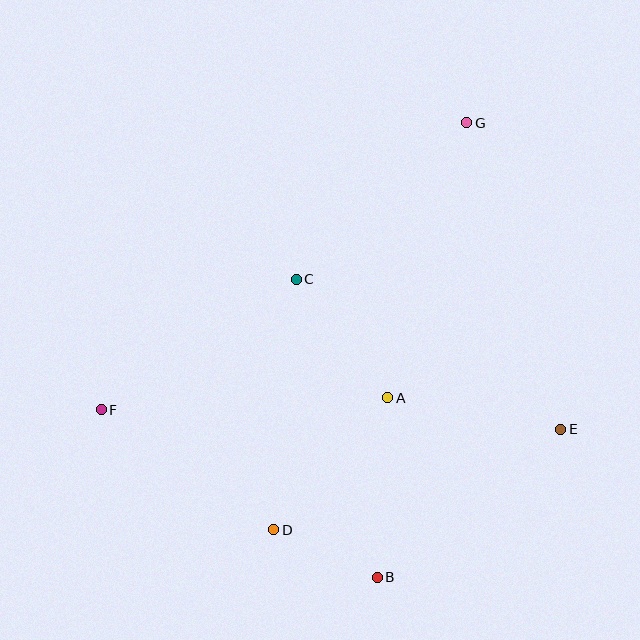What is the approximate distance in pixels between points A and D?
The distance between A and D is approximately 174 pixels.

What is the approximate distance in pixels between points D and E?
The distance between D and E is approximately 304 pixels.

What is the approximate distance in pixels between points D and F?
The distance between D and F is approximately 210 pixels.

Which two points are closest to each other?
Points B and D are closest to each other.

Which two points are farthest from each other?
Points F and G are farthest from each other.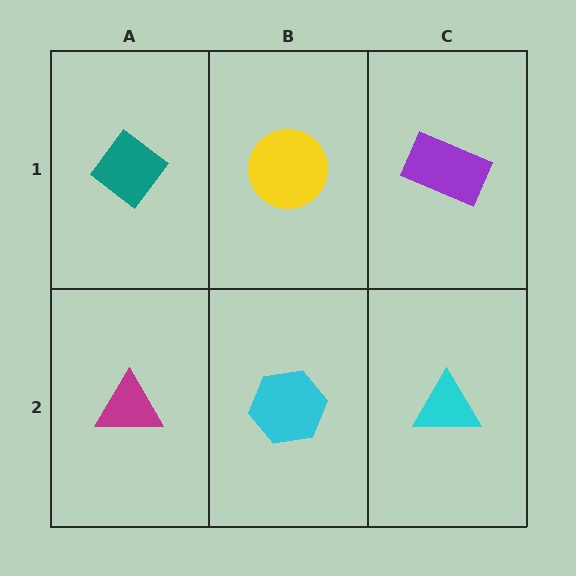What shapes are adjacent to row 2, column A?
A teal diamond (row 1, column A), a cyan hexagon (row 2, column B).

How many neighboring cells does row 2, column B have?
3.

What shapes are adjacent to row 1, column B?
A cyan hexagon (row 2, column B), a teal diamond (row 1, column A), a purple rectangle (row 1, column C).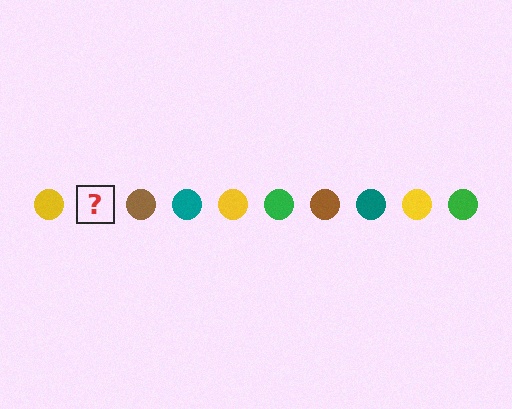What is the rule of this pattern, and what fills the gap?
The rule is that the pattern cycles through yellow, green, brown, teal circles. The gap should be filled with a green circle.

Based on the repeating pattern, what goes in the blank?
The blank should be a green circle.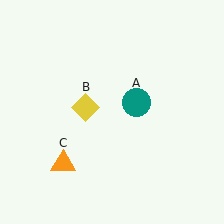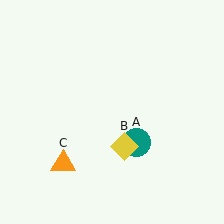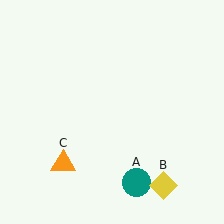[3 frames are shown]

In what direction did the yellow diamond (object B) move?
The yellow diamond (object B) moved down and to the right.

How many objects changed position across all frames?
2 objects changed position: teal circle (object A), yellow diamond (object B).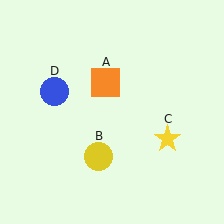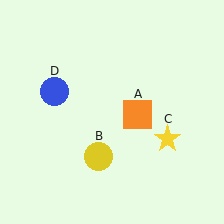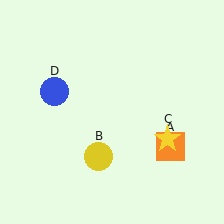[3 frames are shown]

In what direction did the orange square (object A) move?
The orange square (object A) moved down and to the right.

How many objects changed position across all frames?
1 object changed position: orange square (object A).